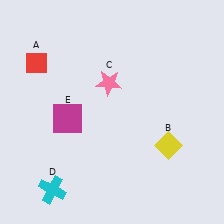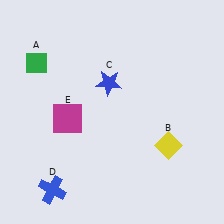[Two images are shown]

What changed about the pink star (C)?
In Image 1, C is pink. In Image 2, it changed to blue.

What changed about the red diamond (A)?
In Image 1, A is red. In Image 2, it changed to green.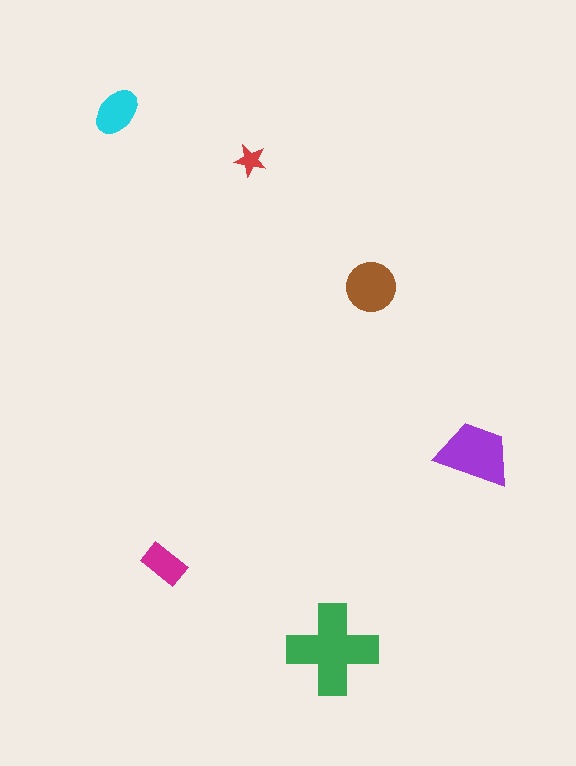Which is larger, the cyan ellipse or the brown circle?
The brown circle.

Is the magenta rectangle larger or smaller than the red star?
Larger.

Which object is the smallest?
The red star.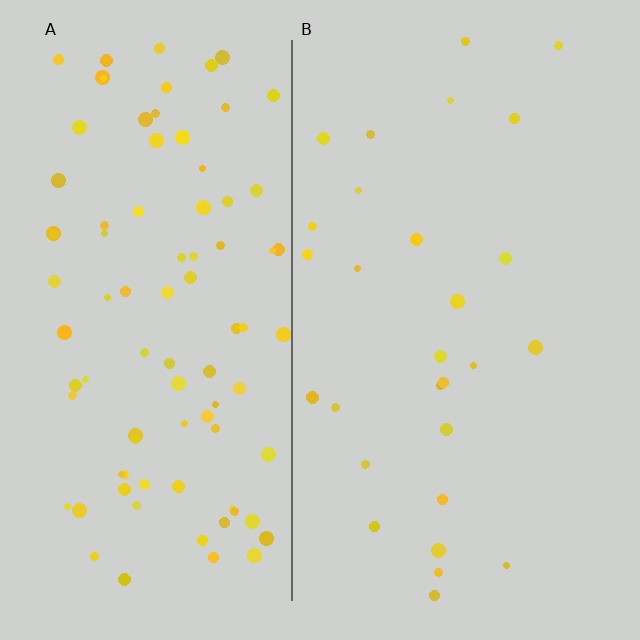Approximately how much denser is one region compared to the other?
Approximately 3.2× — region A over region B.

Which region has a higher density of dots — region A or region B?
A (the left).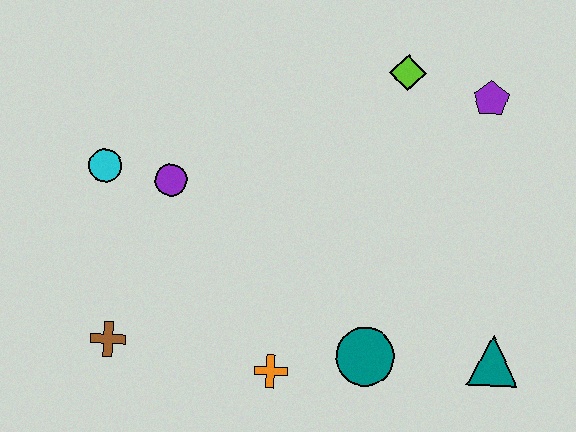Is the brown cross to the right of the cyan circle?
Yes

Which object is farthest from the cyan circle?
The teal triangle is farthest from the cyan circle.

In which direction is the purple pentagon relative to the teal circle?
The purple pentagon is above the teal circle.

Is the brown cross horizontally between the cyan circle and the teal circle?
Yes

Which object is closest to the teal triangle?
The teal circle is closest to the teal triangle.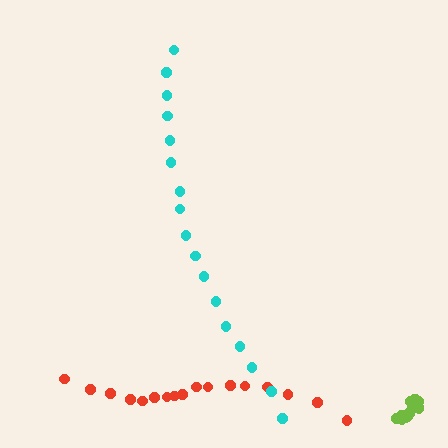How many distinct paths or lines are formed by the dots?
There are 3 distinct paths.